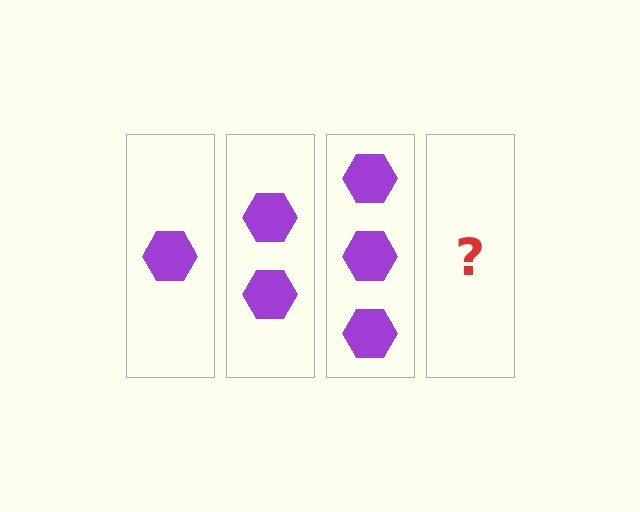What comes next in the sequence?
The next element should be 4 hexagons.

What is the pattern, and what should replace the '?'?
The pattern is that each step adds one more hexagon. The '?' should be 4 hexagons.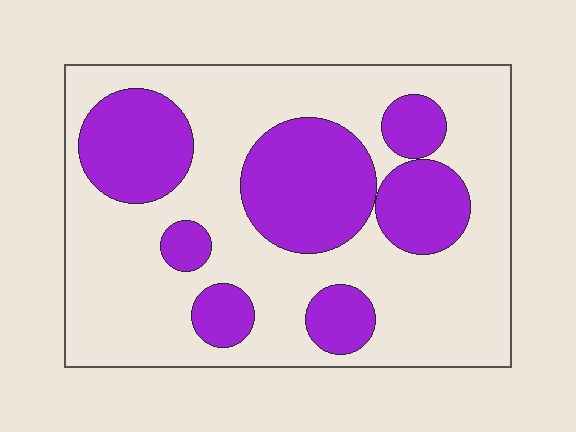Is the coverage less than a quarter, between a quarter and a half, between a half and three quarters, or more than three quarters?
Between a quarter and a half.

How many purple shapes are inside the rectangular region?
7.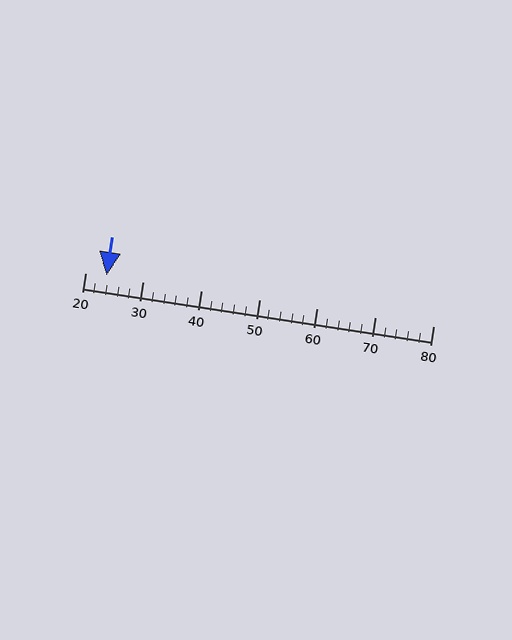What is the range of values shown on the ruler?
The ruler shows values from 20 to 80.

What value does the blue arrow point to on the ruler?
The blue arrow points to approximately 24.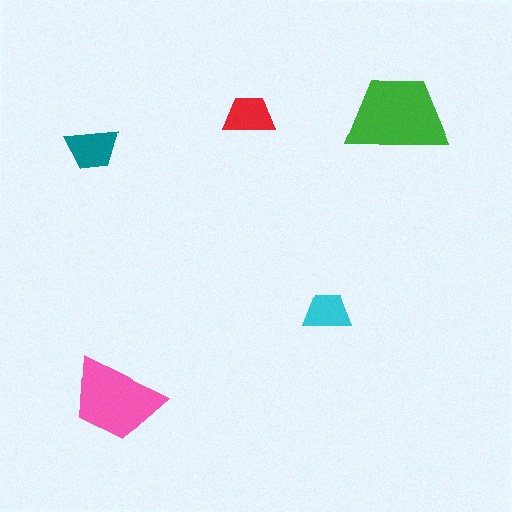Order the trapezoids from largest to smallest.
the green one, the pink one, the teal one, the red one, the cyan one.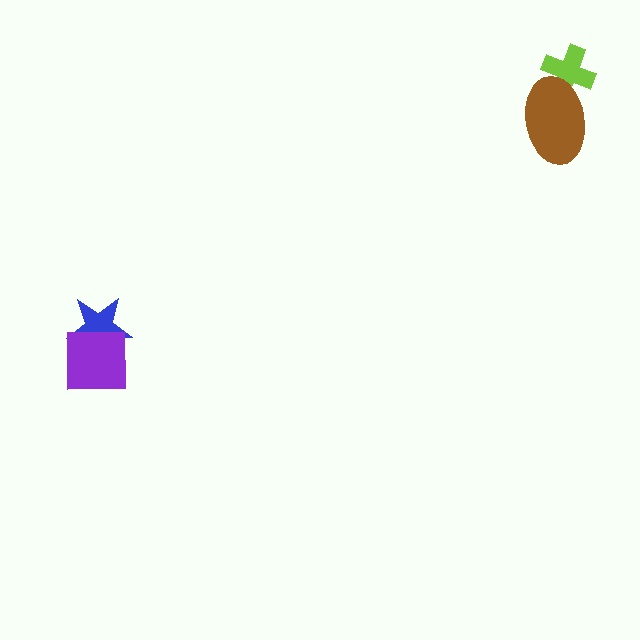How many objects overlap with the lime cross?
1 object overlaps with the lime cross.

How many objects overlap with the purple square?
1 object overlaps with the purple square.